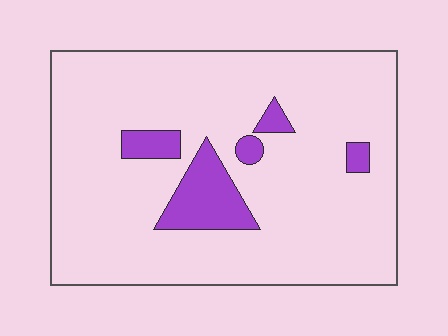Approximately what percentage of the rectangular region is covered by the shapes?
Approximately 10%.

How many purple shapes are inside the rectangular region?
5.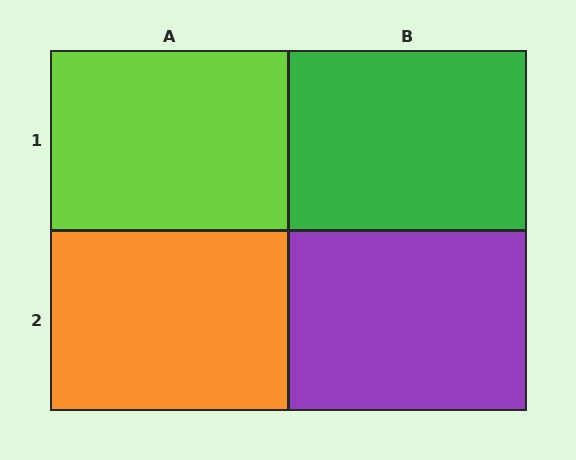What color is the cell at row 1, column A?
Lime.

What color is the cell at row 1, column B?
Green.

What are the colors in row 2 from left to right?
Orange, purple.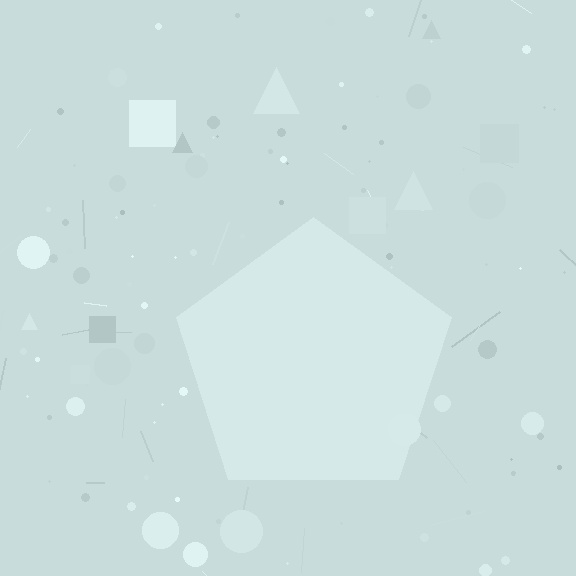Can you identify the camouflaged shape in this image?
The camouflaged shape is a pentagon.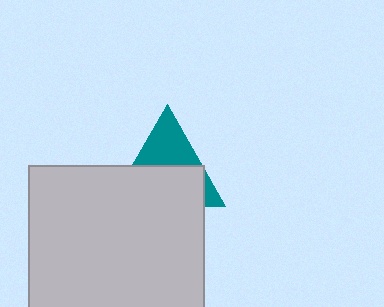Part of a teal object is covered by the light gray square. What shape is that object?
It is a triangle.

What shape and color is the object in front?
The object in front is a light gray square.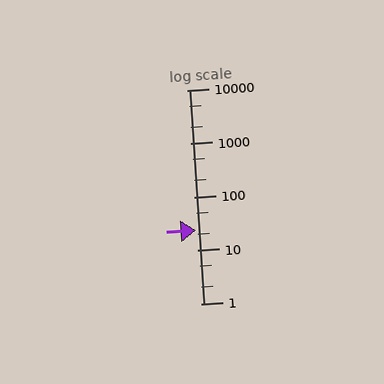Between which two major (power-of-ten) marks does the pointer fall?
The pointer is between 10 and 100.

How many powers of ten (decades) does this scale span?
The scale spans 4 decades, from 1 to 10000.